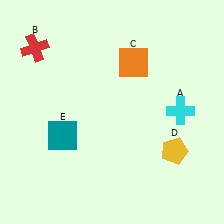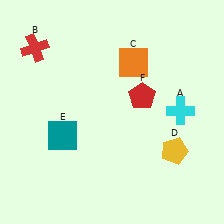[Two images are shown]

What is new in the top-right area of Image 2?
A red pentagon (F) was added in the top-right area of Image 2.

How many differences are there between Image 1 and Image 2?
There is 1 difference between the two images.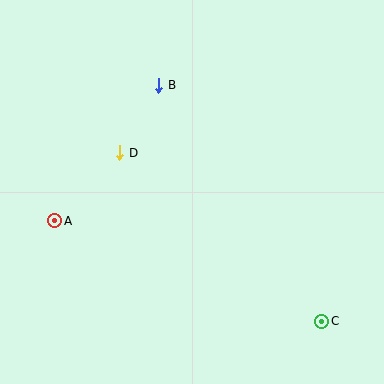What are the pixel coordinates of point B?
Point B is at (159, 85).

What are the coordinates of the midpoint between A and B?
The midpoint between A and B is at (107, 153).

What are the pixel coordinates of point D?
Point D is at (120, 153).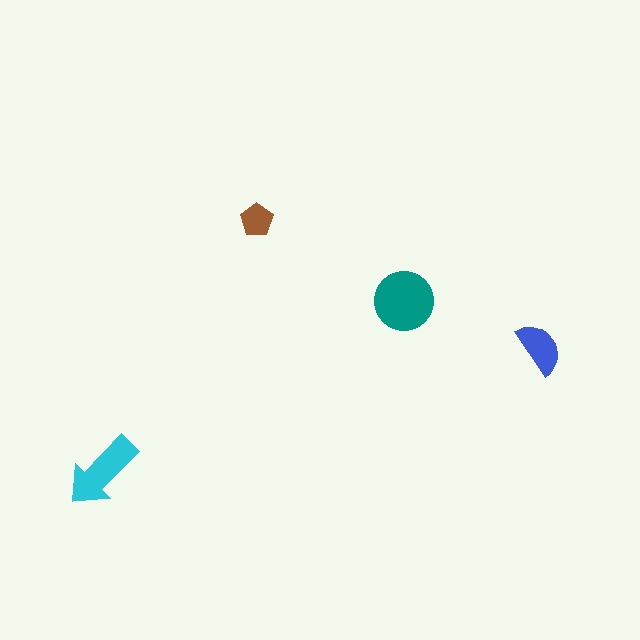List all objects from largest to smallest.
The teal circle, the cyan arrow, the blue semicircle, the brown pentagon.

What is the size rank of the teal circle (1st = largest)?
1st.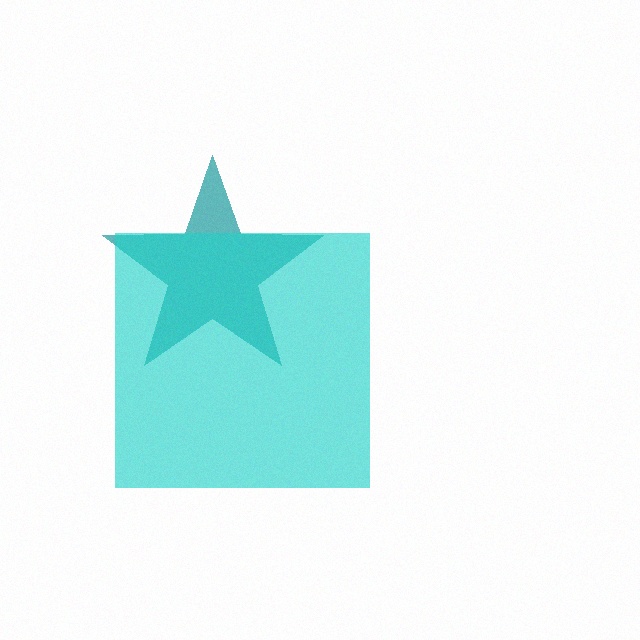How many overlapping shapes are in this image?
There are 2 overlapping shapes in the image.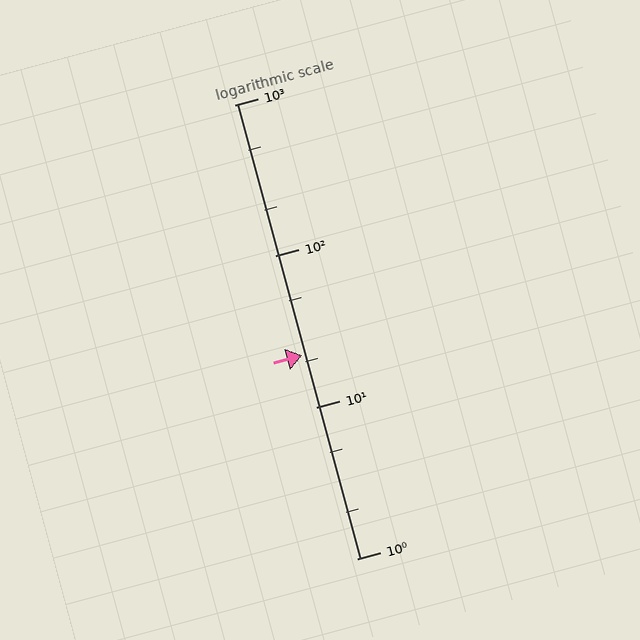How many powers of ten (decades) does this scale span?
The scale spans 3 decades, from 1 to 1000.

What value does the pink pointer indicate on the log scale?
The pointer indicates approximately 22.